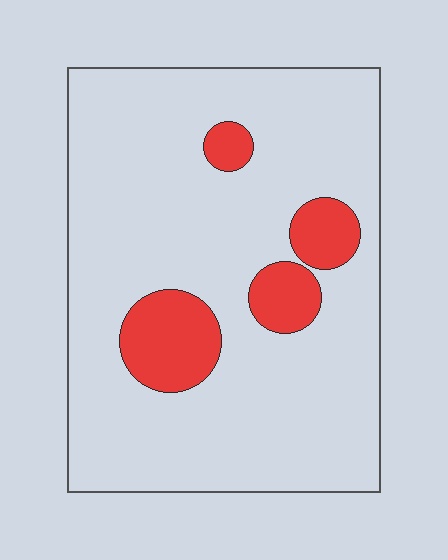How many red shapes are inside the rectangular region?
4.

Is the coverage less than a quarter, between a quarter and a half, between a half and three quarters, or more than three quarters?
Less than a quarter.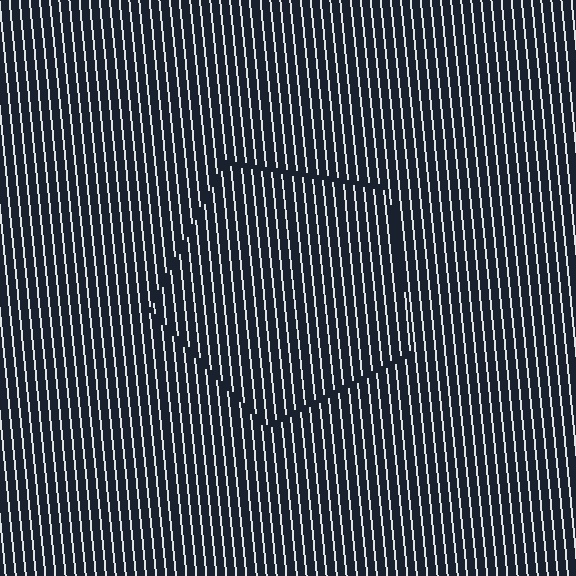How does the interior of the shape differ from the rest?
The interior of the shape contains the same grating, shifted by half a period — the contour is defined by the phase discontinuity where line-ends from the inner and outer gratings abut.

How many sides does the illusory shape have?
5 sides — the line-ends trace a pentagon.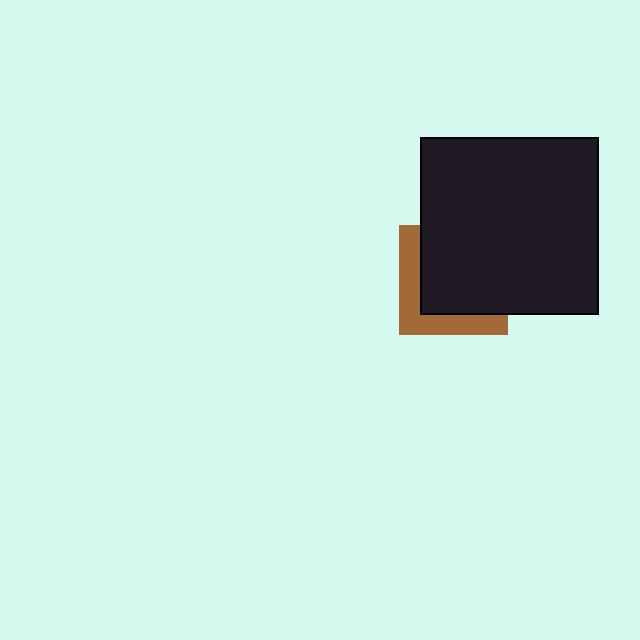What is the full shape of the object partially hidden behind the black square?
The partially hidden object is a brown square.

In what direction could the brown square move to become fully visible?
The brown square could move toward the lower-left. That would shift it out from behind the black square entirely.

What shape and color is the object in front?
The object in front is a black square.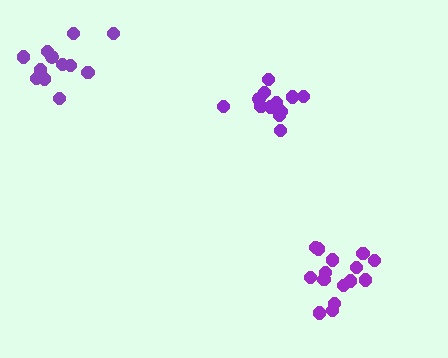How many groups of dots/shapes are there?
There are 3 groups.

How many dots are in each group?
Group 1: 15 dots, Group 2: 12 dots, Group 3: 12 dots (39 total).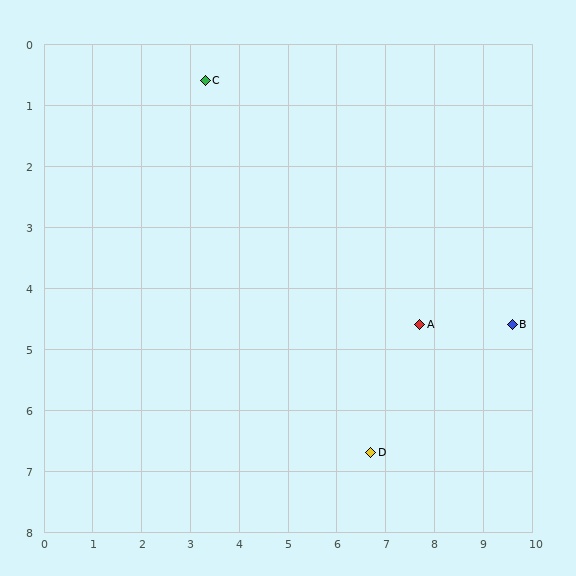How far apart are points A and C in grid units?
Points A and C are about 5.9 grid units apart.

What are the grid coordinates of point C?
Point C is at approximately (3.3, 0.6).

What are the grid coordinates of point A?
Point A is at approximately (7.7, 4.6).